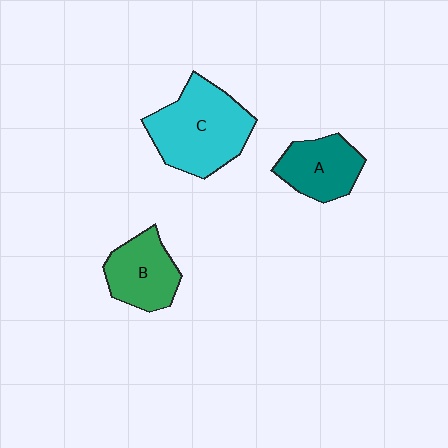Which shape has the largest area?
Shape C (cyan).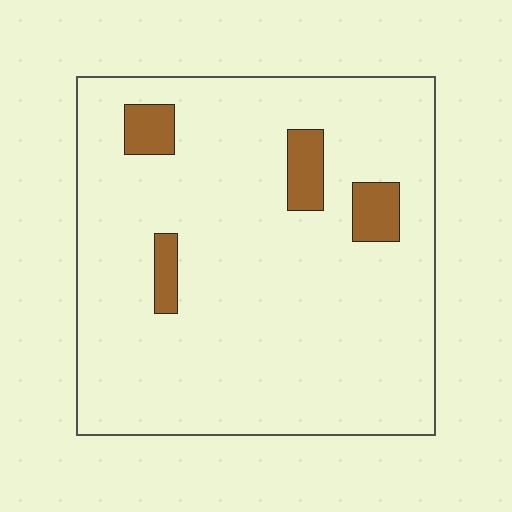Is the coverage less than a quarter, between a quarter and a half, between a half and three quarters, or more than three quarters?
Less than a quarter.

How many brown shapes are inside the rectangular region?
4.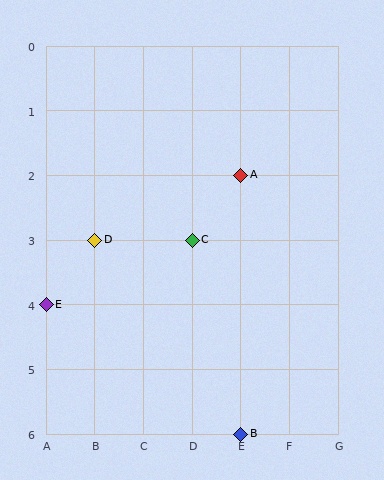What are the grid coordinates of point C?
Point C is at grid coordinates (D, 3).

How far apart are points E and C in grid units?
Points E and C are 3 columns and 1 row apart (about 3.2 grid units diagonally).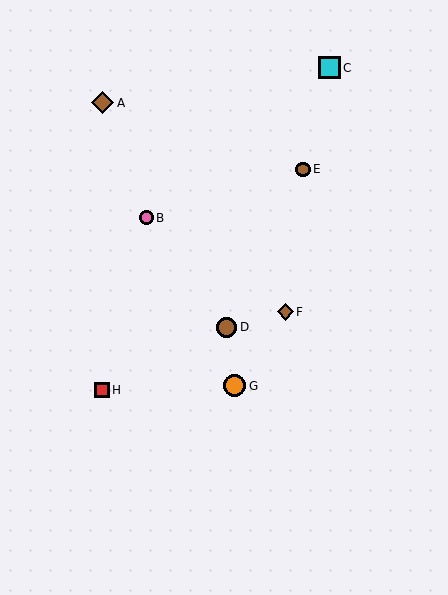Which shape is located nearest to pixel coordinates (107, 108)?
The brown diamond (labeled A) at (103, 103) is nearest to that location.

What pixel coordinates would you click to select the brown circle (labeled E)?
Click at (303, 169) to select the brown circle E.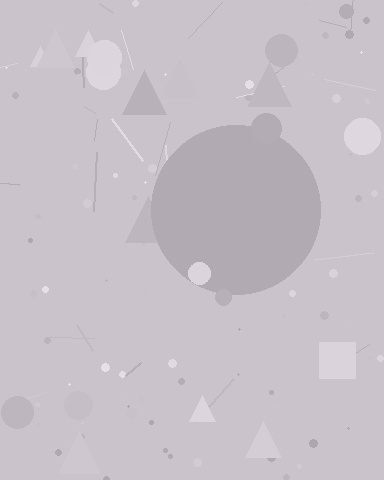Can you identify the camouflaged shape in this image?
The camouflaged shape is a circle.